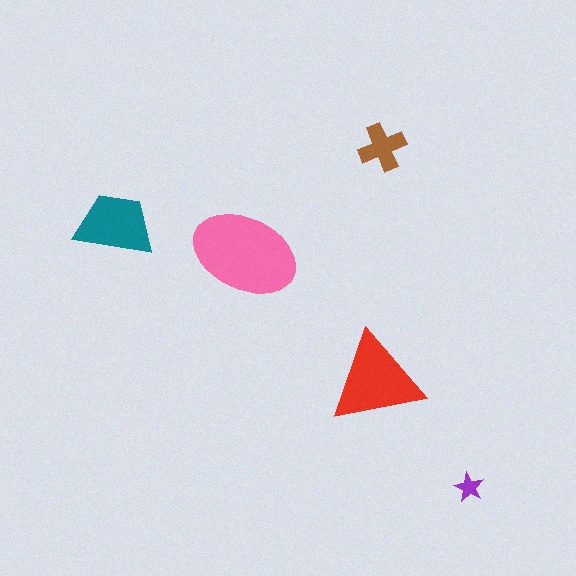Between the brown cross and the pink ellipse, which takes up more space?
The pink ellipse.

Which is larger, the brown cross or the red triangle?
The red triangle.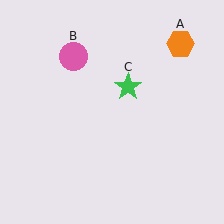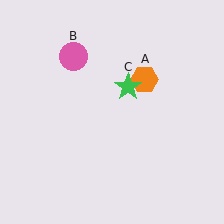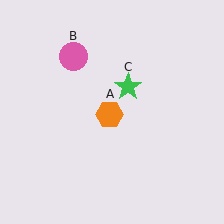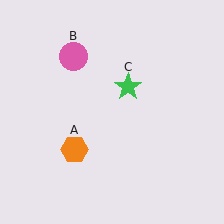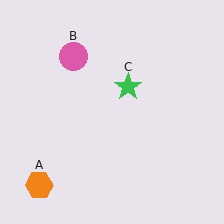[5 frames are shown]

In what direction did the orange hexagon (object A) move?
The orange hexagon (object A) moved down and to the left.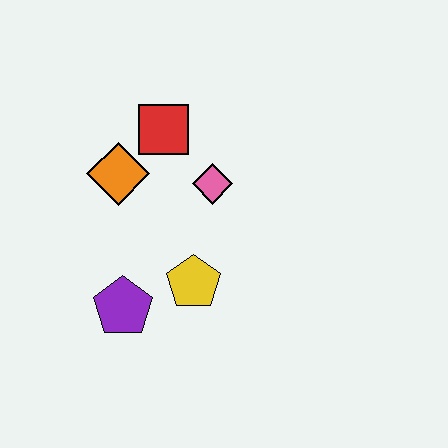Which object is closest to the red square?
The orange diamond is closest to the red square.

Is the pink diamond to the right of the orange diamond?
Yes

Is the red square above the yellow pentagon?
Yes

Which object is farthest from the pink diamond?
The purple pentagon is farthest from the pink diamond.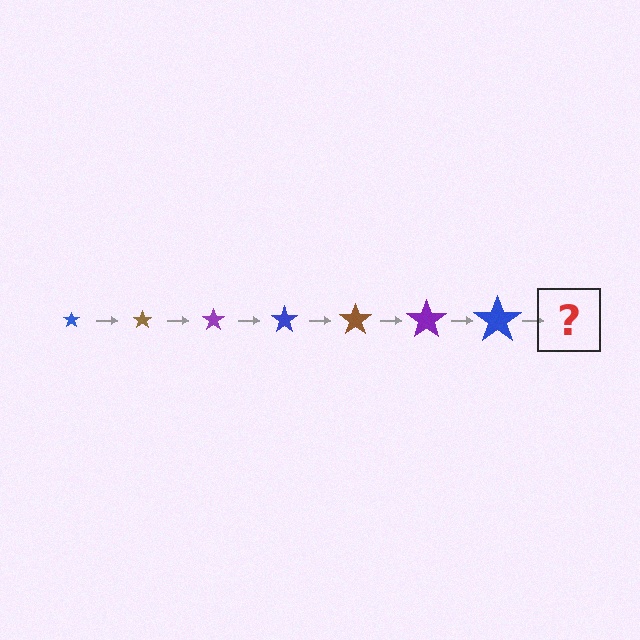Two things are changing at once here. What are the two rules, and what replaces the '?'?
The two rules are that the star grows larger each step and the color cycles through blue, brown, and purple. The '?' should be a brown star, larger than the previous one.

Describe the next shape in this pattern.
It should be a brown star, larger than the previous one.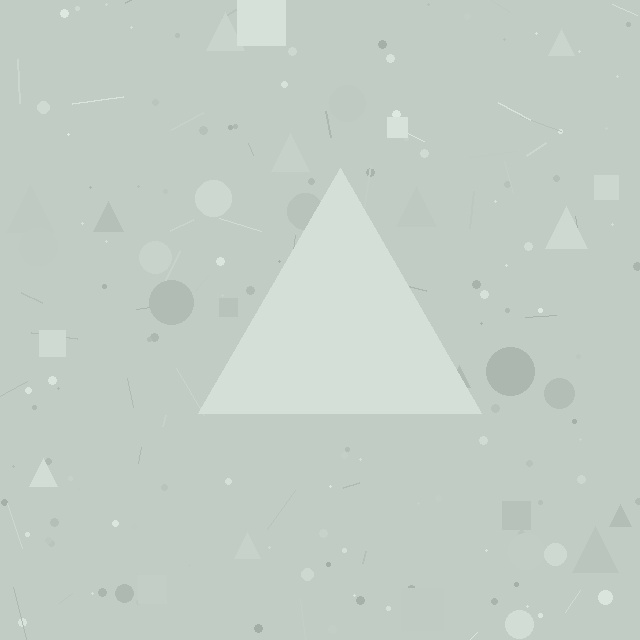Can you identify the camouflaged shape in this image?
The camouflaged shape is a triangle.